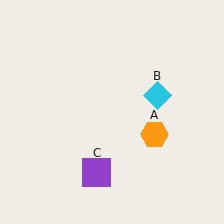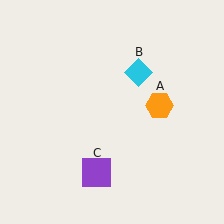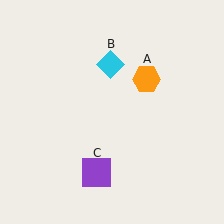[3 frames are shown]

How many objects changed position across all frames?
2 objects changed position: orange hexagon (object A), cyan diamond (object B).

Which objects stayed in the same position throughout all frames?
Purple square (object C) remained stationary.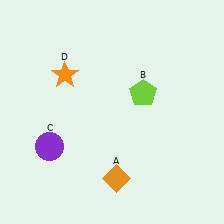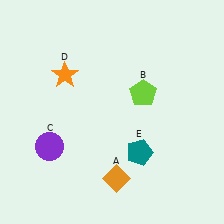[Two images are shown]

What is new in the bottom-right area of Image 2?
A teal pentagon (E) was added in the bottom-right area of Image 2.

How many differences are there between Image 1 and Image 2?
There is 1 difference between the two images.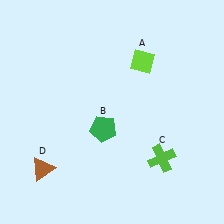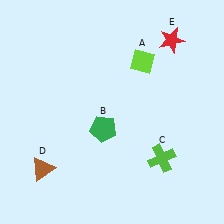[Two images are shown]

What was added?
A red star (E) was added in Image 2.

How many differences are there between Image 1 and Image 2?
There is 1 difference between the two images.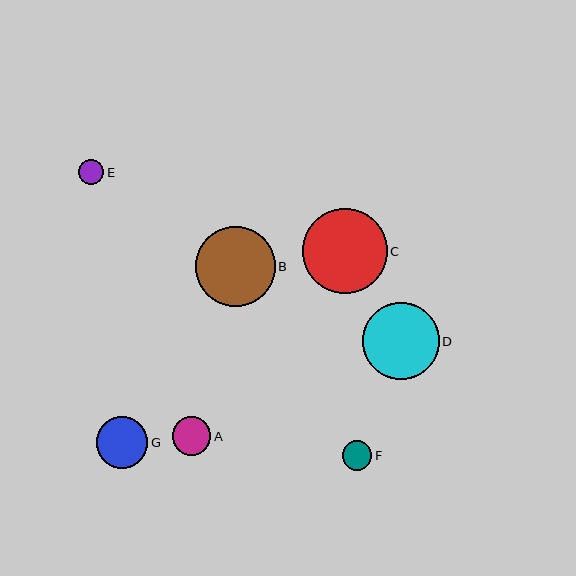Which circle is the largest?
Circle C is the largest with a size of approximately 85 pixels.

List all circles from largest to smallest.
From largest to smallest: C, B, D, G, A, F, E.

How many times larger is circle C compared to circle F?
Circle C is approximately 2.9 times the size of circle F.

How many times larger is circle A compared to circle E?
Circle A is approximately 1.5 times the size of circle E.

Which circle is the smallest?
Circle E is the smallest with a size of approximately 25 pixels.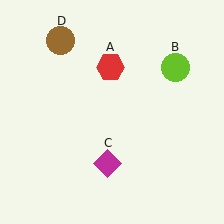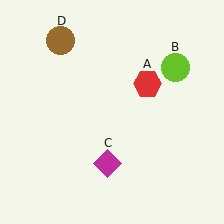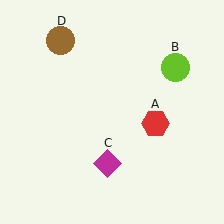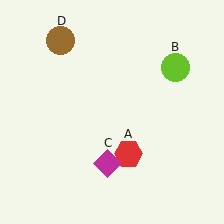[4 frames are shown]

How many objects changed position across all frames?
1 object changed position: red hexagon (object A).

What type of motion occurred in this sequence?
The red hexagon (object A) rotated clockwise around the center of the scene.